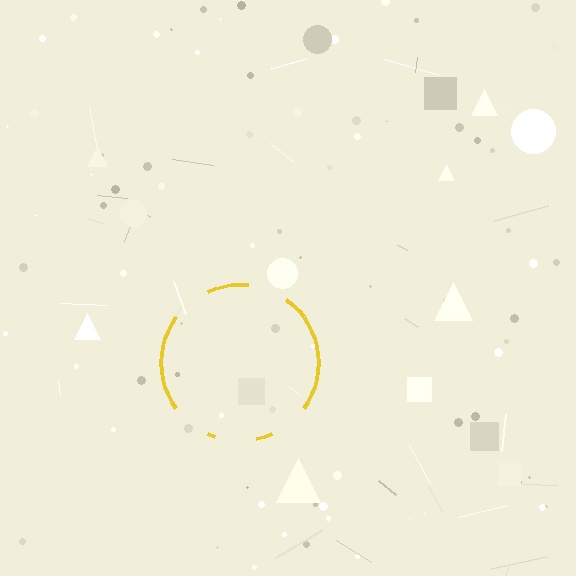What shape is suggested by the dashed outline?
The dashed outline suggests a circle.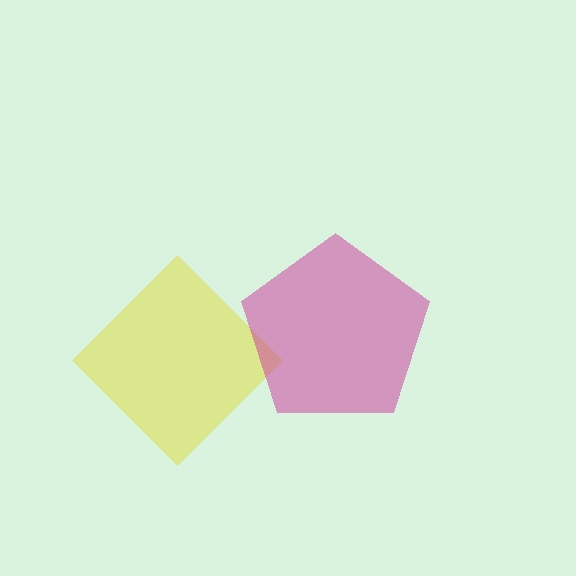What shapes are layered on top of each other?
The layered shapes are: a yellow diamond, a magenta pentagon.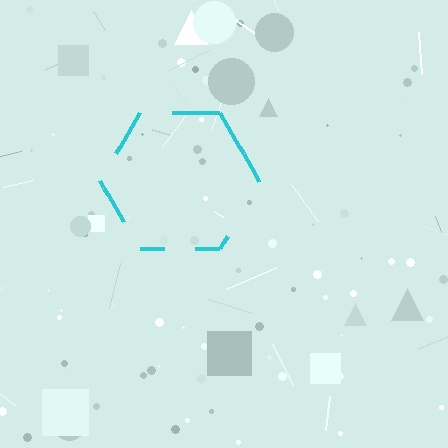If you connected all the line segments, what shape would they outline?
They would outline a hexagon.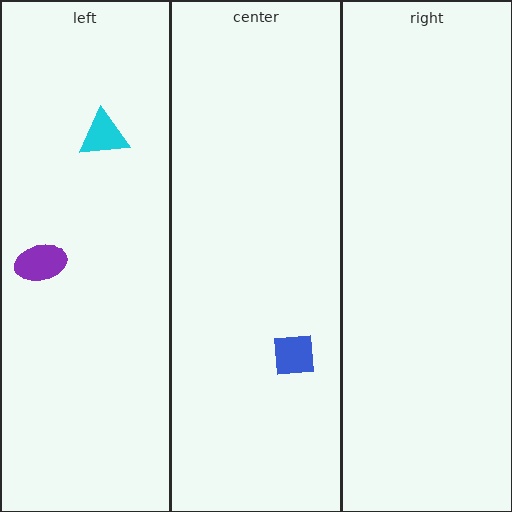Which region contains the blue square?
The center region.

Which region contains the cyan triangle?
The left region.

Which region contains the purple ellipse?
The left region.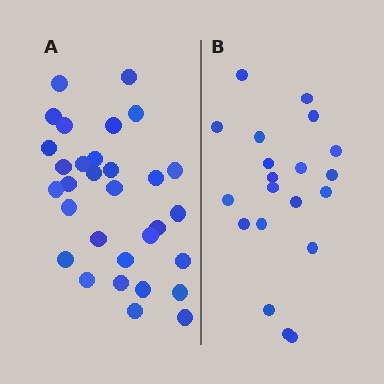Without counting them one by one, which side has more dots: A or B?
Region A (the left region) has more dots.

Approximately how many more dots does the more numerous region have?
Region A has roughly 12 or so more dots than region B.